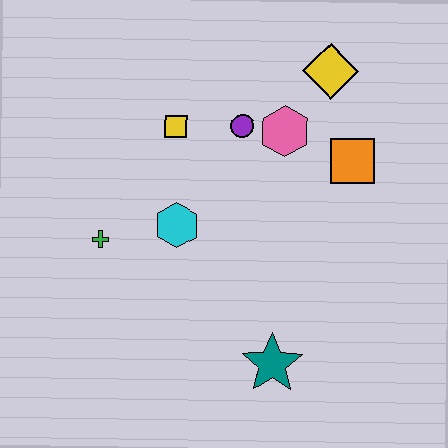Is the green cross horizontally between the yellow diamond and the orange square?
No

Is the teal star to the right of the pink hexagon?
No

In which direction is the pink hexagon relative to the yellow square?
The pink hexagon is to the right of the yellow square.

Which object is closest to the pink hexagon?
The purple circle is closest to the pink hexagon.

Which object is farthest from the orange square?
The green cross is farthest from the orange square.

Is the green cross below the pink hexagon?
Yes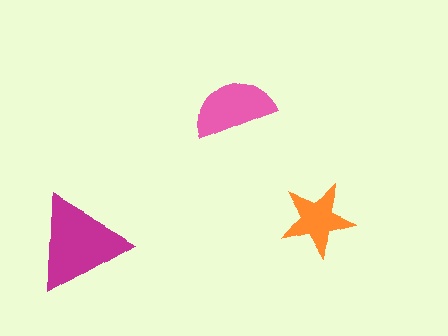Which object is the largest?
The magenta triangle.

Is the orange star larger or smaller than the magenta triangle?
Smaller.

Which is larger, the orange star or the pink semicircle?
The pink semicircle.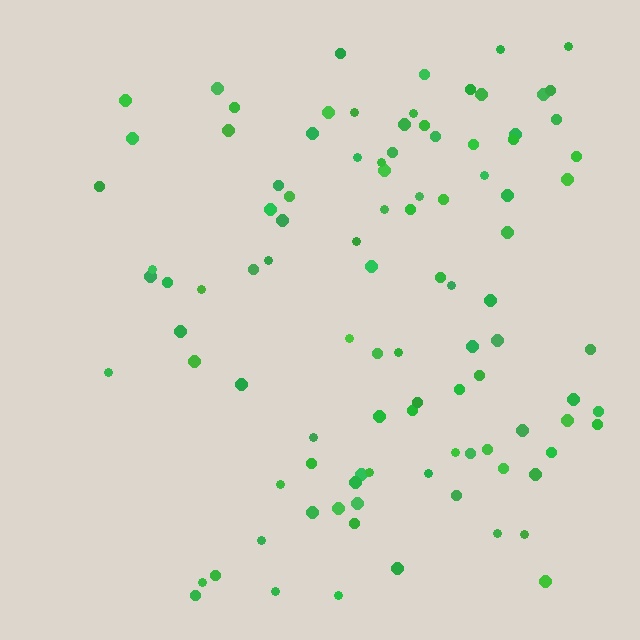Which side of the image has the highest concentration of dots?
The right.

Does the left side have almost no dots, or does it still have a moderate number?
Still a moderate number, just noticeably fewer than the right.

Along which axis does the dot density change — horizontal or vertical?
Horizontal.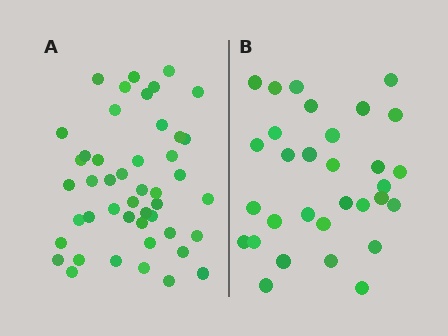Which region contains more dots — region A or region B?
Region A (the left region) has more dots.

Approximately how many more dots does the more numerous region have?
Region A has approximately 15 more dots than region B.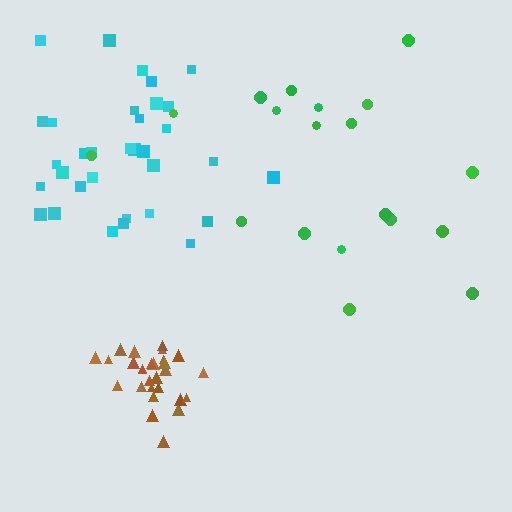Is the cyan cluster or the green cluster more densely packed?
Cyan.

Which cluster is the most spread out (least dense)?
Green.